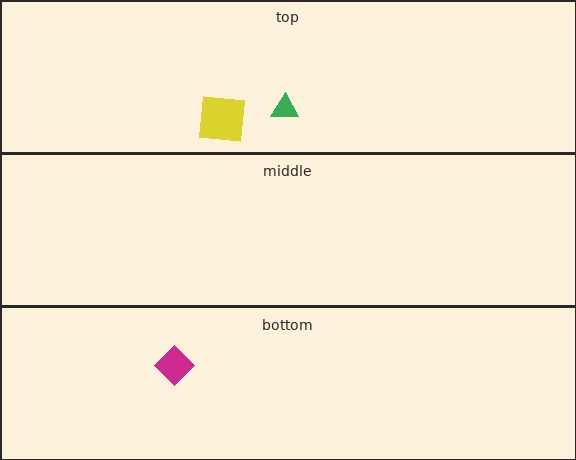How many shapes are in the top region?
2.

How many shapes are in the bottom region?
1.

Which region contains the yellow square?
The top region.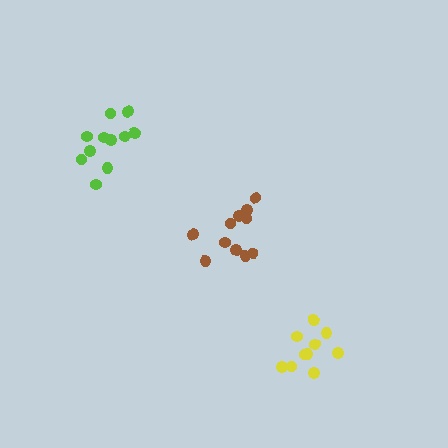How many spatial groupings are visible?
There are 3 spatial groupings.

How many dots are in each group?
Group 1: 10 dots, Group 2: 11 dots, Group 3: 11 dots (32 total).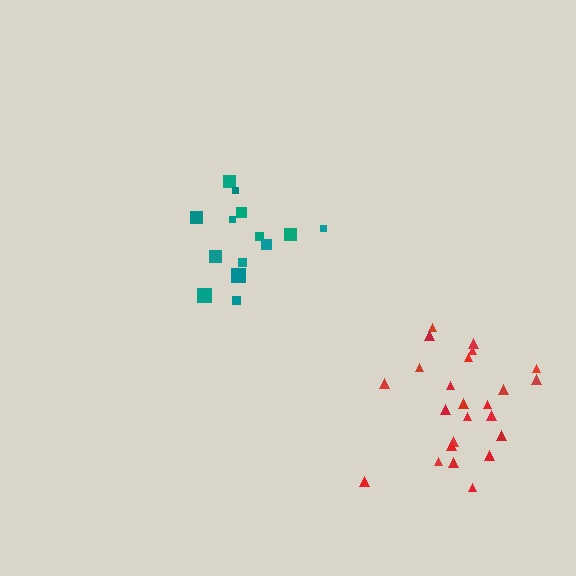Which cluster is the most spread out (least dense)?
Teal.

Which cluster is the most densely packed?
Red.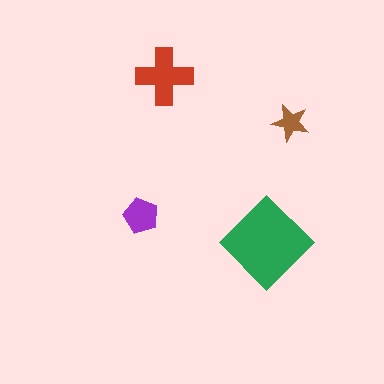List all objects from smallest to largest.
The brown star, the purple pentagon, the red cross, the green diamond.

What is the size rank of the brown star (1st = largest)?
4th.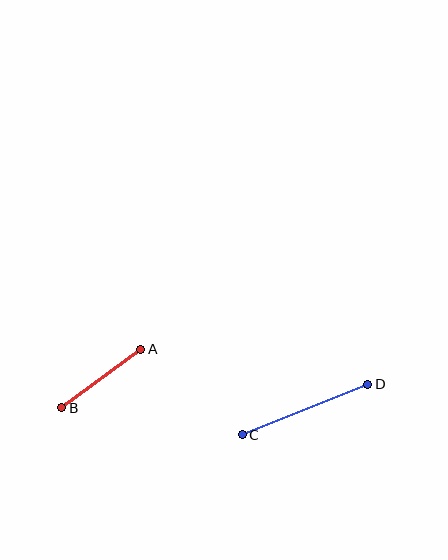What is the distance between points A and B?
The distance is approximately 99 pixels.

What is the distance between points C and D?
The distance is approximately 135 pixels.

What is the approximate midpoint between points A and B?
The midpoint is at approximately (101, 379) pixels.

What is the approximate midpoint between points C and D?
The midpoint is at approximately (305, 409) pixels.